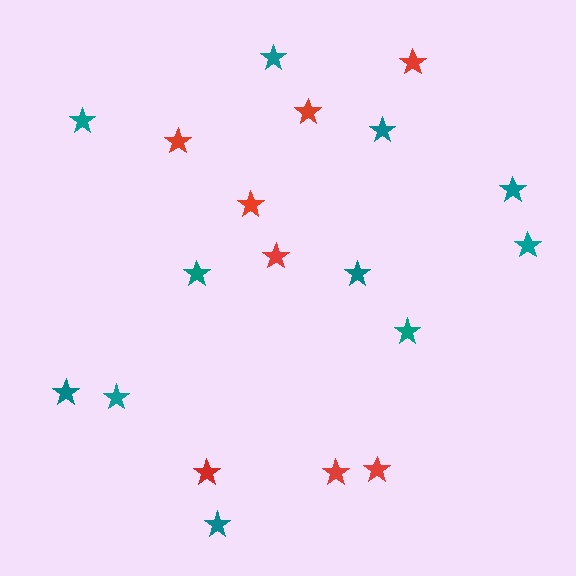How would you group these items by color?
There are 2 groups: one group of red stars (8) and one group of teal stars (11).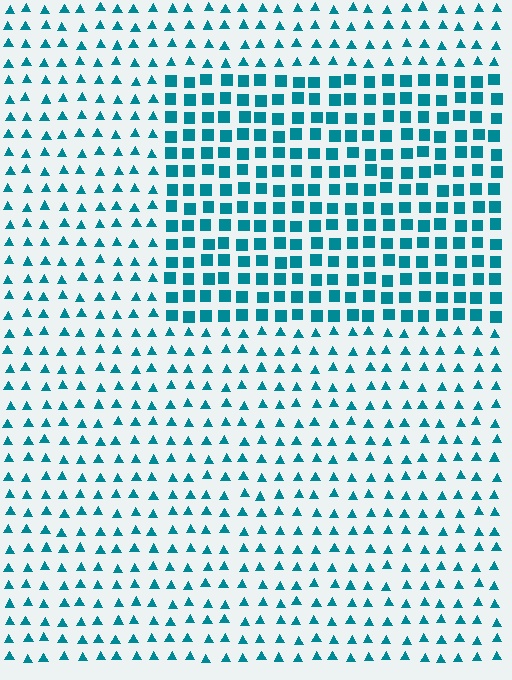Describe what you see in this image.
The image is filled with small teal elements arranged in a uniform grid. A rectangle-shaped region contains squares, while the surrounding area contains triangles. The boundary is defined purely by the change in element shape.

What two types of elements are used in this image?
The image uses squares inside the rectangle region and triangles outside it.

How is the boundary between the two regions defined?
The boundary is defined by a change in element shape: squares inside vs. triangles outside. All elements share the same color and spacing.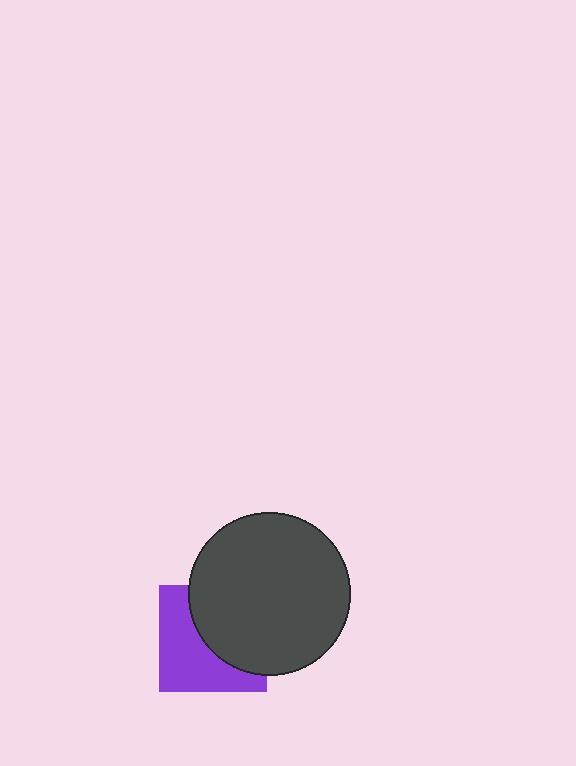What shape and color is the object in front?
The object in front is a dark gray circle.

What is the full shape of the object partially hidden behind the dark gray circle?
The partially hidden object is a purple square.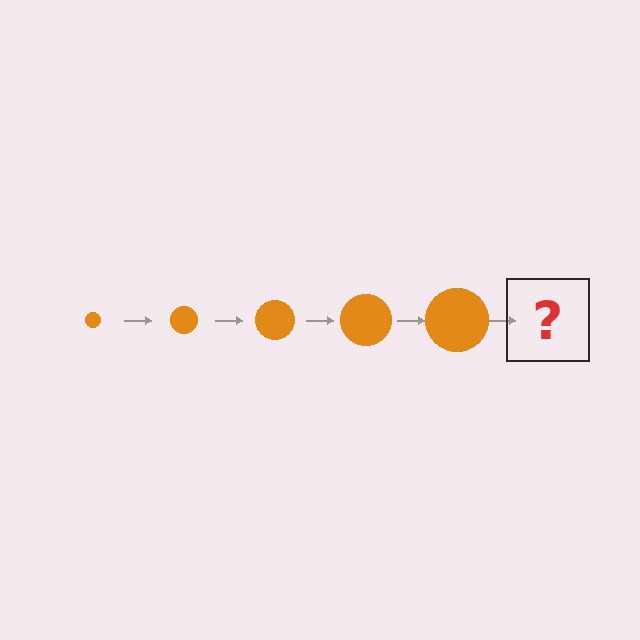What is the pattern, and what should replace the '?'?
The pattern is that the circle gets progressively larger each step. The '?' should be an orange circle, larger than the previous one.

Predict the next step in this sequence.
The next step is an orange circle, larger than the previous one.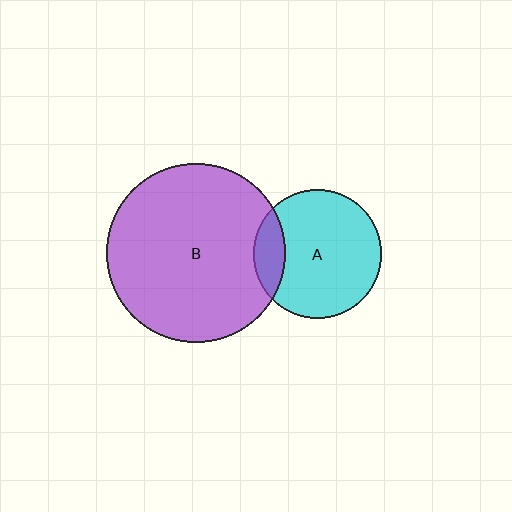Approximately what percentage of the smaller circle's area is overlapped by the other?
Approximately 15%.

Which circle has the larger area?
Circle B (purple).